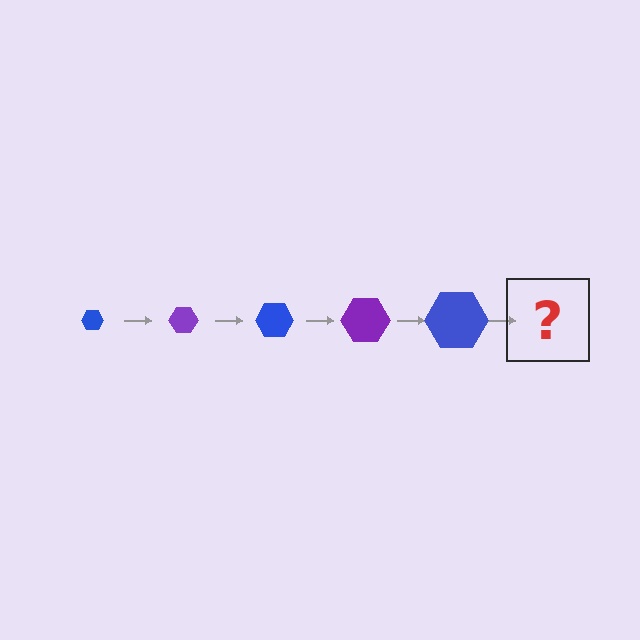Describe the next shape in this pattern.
It should be a purple hexagon, larger than the previous one.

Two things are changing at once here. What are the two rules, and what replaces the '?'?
The two rules are that the hexagon grows larger each step and the color cycles through blue and purple. The '?' should be a purple hexagon, larger than the previous one.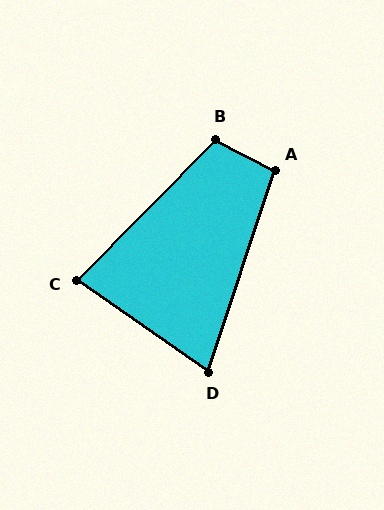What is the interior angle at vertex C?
Approximately 80 degrees (acute).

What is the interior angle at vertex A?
Approximately 100 degrees (obtuse).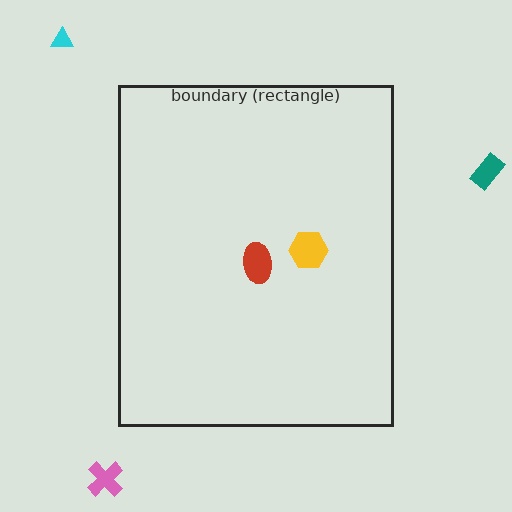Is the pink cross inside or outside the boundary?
Outside.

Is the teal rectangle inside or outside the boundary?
Outside.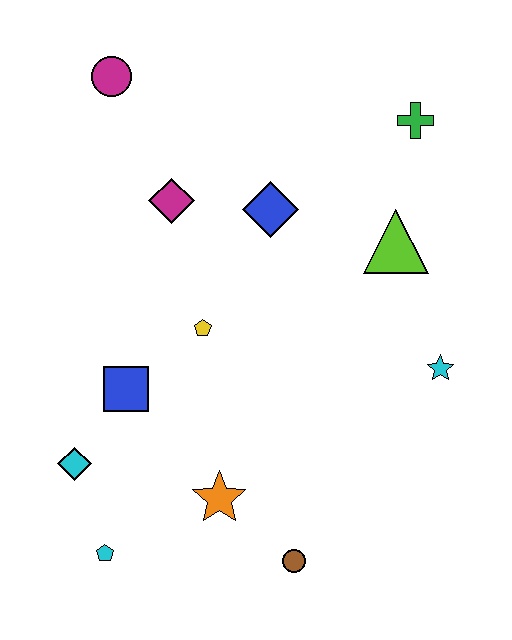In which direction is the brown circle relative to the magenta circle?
The brown circle is below the magenta circle.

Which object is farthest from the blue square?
The green cross is farthest from the blue square.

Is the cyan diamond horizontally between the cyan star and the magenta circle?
No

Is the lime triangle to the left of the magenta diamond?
No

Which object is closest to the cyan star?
The lime triangle is closest to the cyan star.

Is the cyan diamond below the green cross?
Yes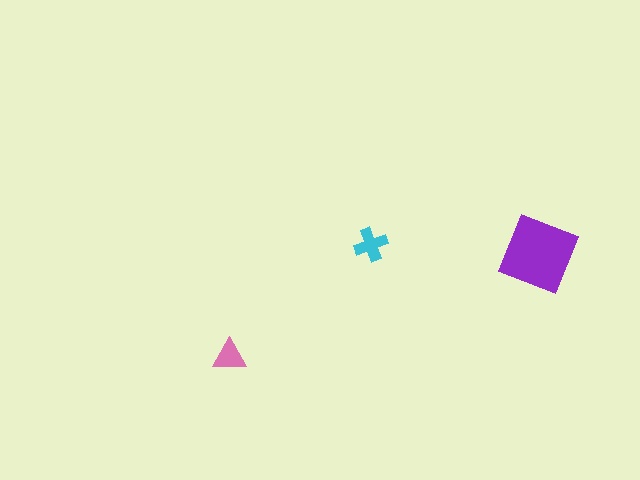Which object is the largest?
The purple diamond.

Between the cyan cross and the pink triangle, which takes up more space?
The cyan cross.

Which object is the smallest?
The pink triangle.